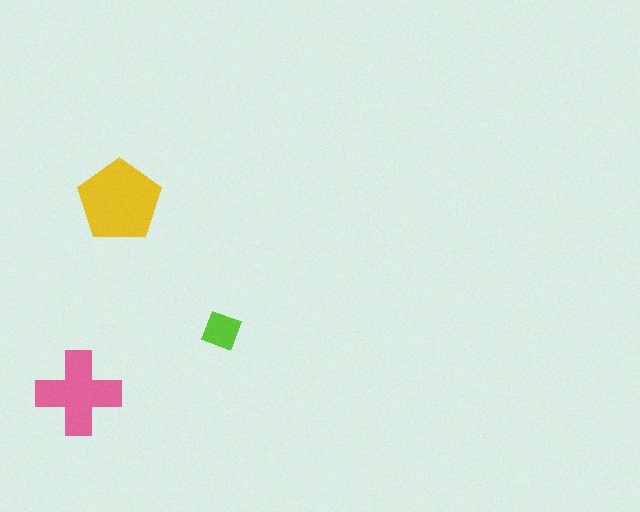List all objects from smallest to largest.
The lime diamond, the pink cross, the yellow pentagon.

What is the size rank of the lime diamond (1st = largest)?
3rd.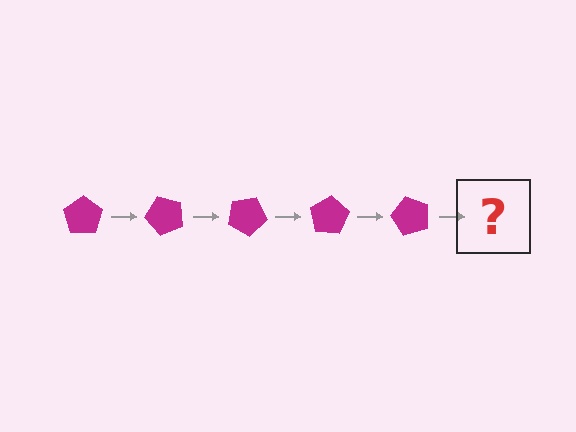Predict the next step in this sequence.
The next step is a magenta pentagon rotated 250 degrees.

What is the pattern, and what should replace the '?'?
The pattern is that the pentagon rotates 50 degrees each step. The '?' should be a magenta pentagon rotated 250 degrees.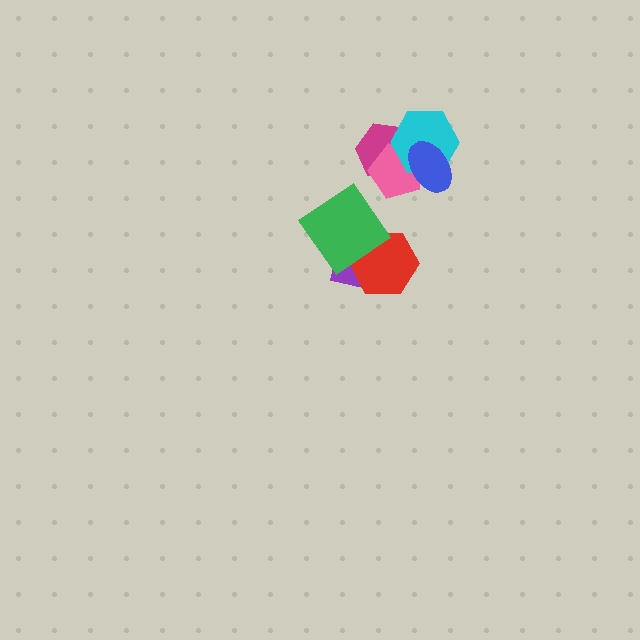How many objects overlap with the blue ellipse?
3 objects overlap with the blue ellipse.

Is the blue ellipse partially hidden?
No, no other shape covers it.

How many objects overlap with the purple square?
2 objects overlap with the purple square.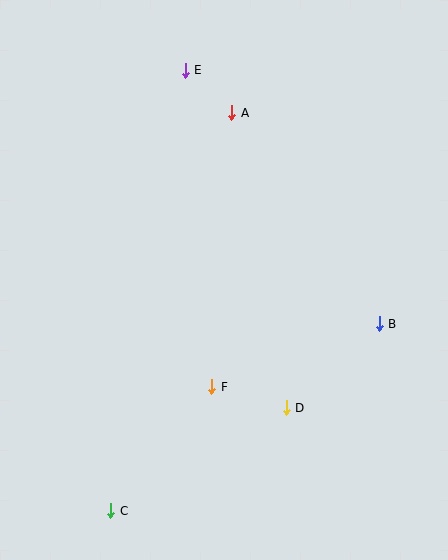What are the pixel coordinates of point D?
Point D is at (286, 408).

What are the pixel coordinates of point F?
Point F is at (212, 387).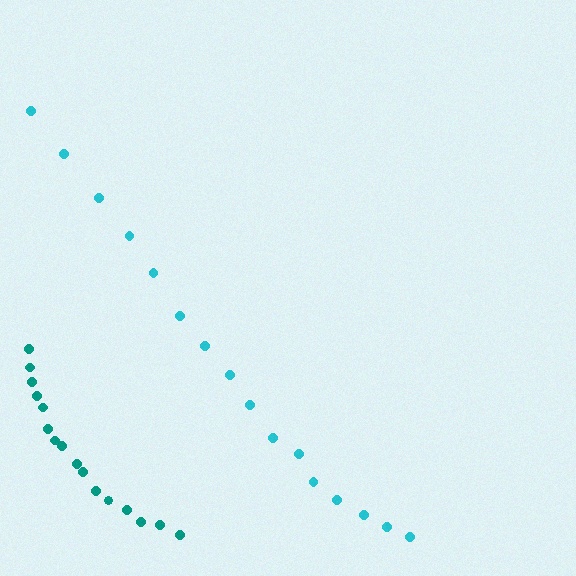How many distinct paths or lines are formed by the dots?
There are 2 distinct paths.